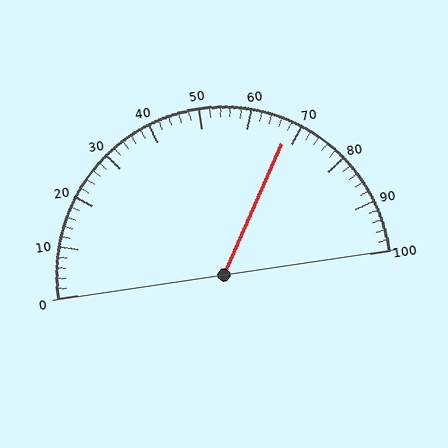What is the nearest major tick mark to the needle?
The nearest major tick mark is 70.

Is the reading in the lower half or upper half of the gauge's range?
The reading is in the upper half of the range (0 to 100).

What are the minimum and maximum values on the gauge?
The gauge ranges from 0 to 100.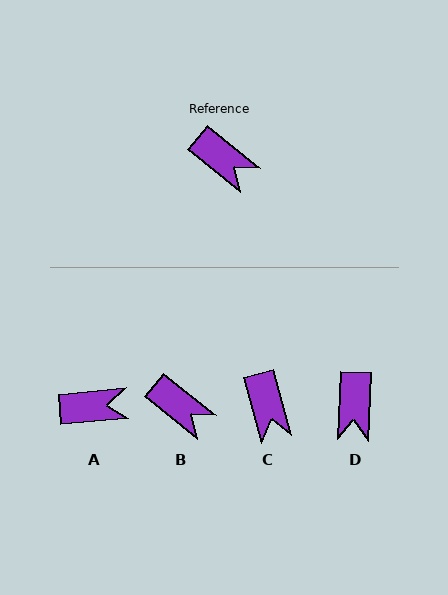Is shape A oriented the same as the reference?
No, it is off by about 44 degrees.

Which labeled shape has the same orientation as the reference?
B.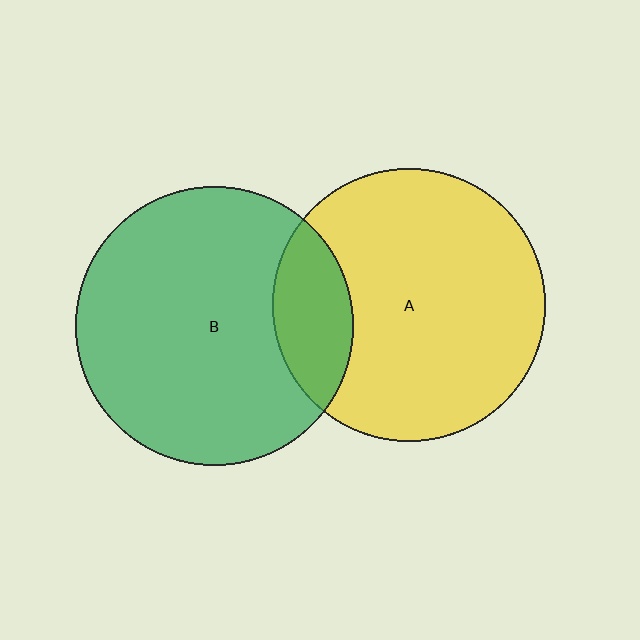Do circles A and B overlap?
Yes.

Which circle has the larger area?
Circle B (green).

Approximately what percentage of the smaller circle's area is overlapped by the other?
Approximately 20%.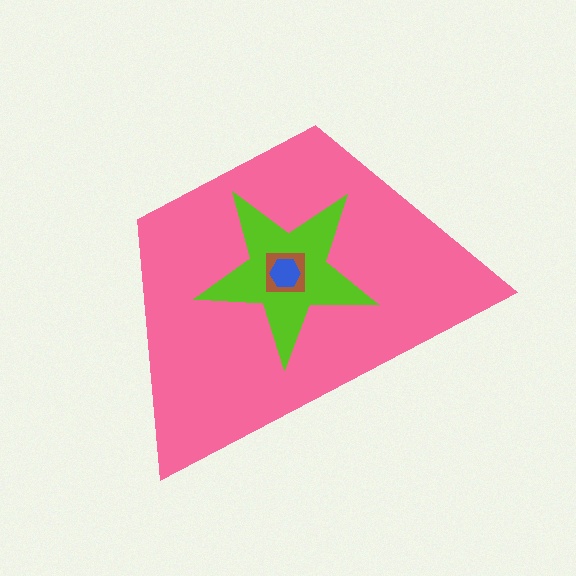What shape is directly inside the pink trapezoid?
The lime star.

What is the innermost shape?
The blue hexagon.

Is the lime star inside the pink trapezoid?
Yes.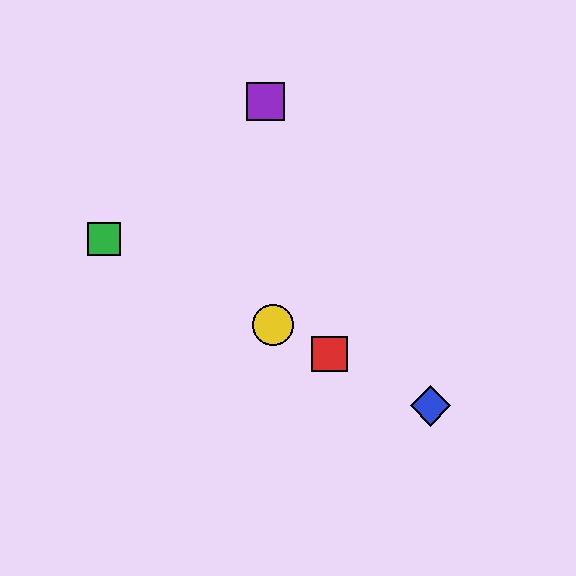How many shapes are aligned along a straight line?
4 shapes (the red square, the blue diamond, the green square, the yellow circle) are aligned along a straight line.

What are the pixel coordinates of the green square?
The green square is at (104, 239).